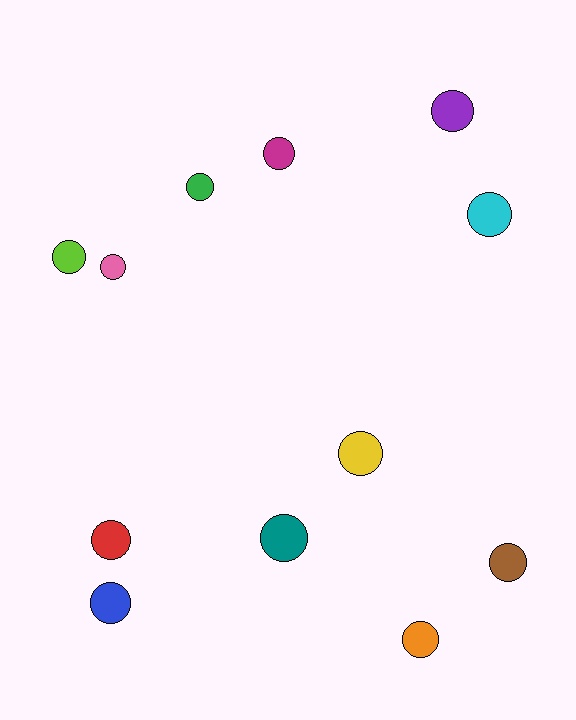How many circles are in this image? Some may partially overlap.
There are 12 circles.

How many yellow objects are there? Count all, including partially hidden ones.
There is 1 yellow object.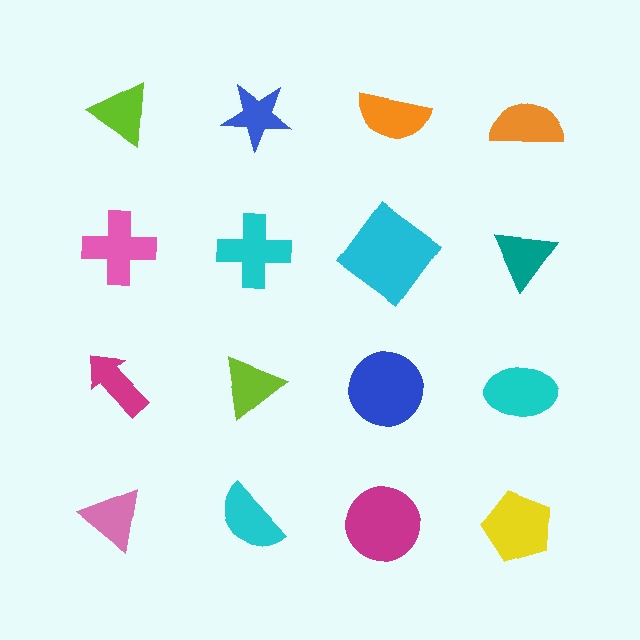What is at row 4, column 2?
A cyan semicircle.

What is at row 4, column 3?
A magenta circle.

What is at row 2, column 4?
A teal triangle.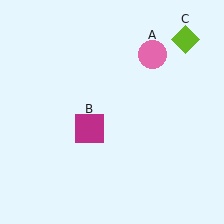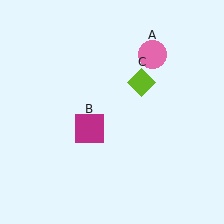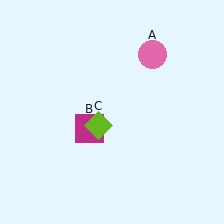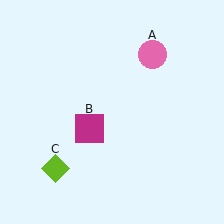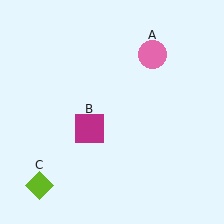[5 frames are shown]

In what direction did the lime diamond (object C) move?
The lime diamond (object C) moved down and to the left.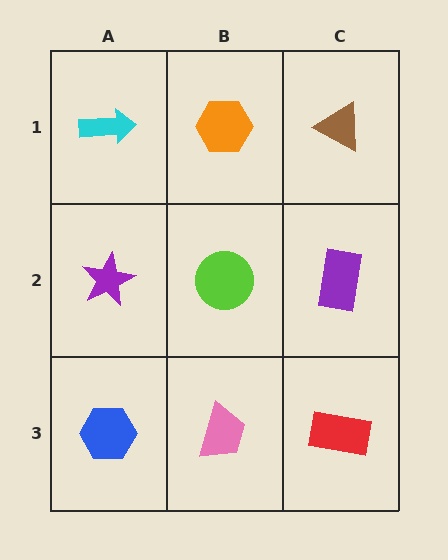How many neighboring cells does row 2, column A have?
3.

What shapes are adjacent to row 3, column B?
A lime circle (row 2, column B), a blue hexagon (row 3, column A), a red rectangle (row 3, column C).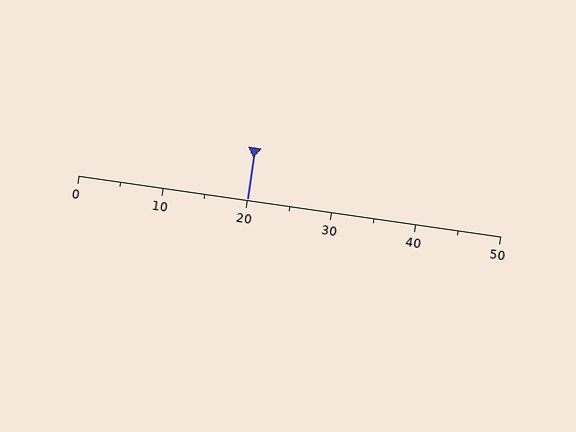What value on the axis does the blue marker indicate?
The marker indicates approximately 20.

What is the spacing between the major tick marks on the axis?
The major ticks are spaced 10 apart.